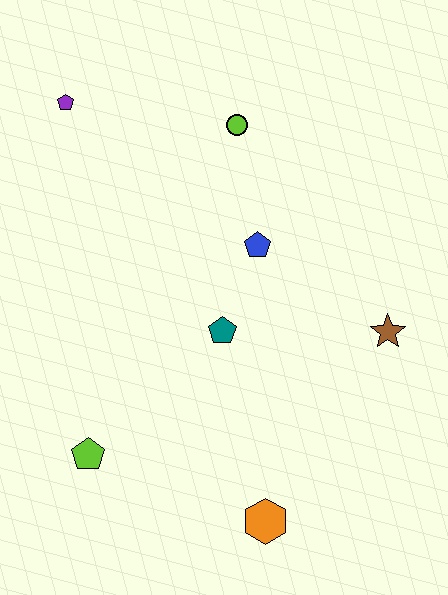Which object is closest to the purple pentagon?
The lime circle is closest to the purple pentagon.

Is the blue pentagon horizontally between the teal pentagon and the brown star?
Yes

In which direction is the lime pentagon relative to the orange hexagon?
The lime pentagon is to the left of the orange hexagon.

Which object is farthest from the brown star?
The purple pentagon is farthest from the brown star.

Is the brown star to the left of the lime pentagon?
No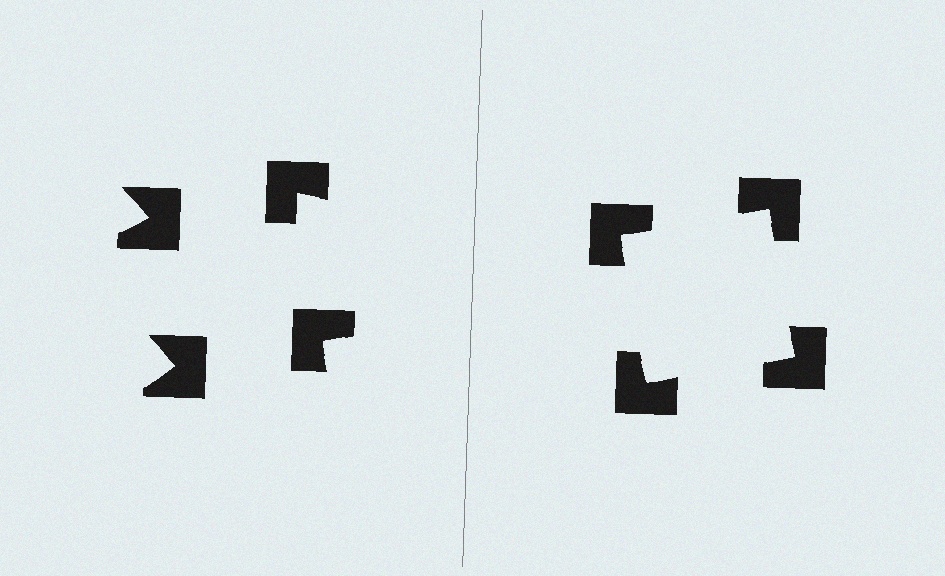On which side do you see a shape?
An illusory square appears on the right side. On the left side the wedge cuts are rotated, so no coherent shape forms.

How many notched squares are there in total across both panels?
8 — 4 on each side.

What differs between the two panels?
The notched squares are positioned identically on both sides; only the wedge orientations differ. On the right they align to a square; on the left they are misaligned.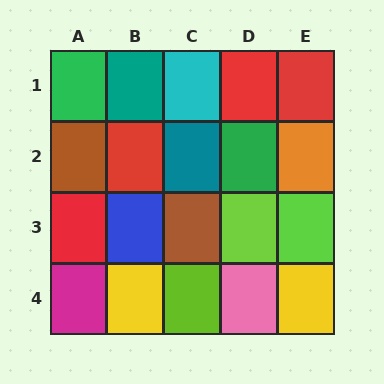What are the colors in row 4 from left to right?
Magenta, yellow, lime, pink, yellow.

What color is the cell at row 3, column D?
Lime.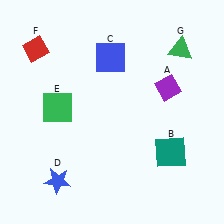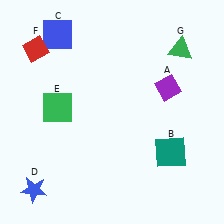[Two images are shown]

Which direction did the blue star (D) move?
The blue star (D) moved left.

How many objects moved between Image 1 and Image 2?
2 objects moved between the two images.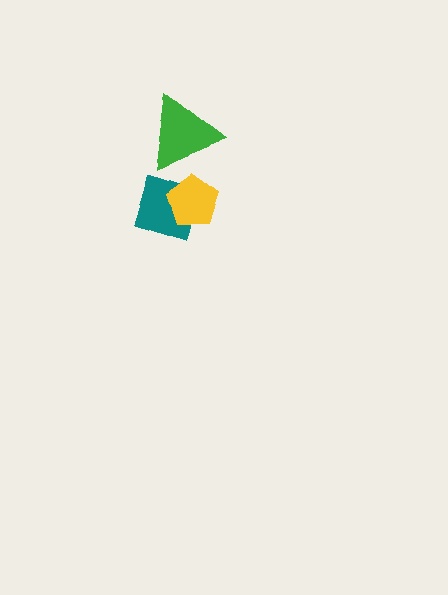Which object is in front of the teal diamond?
The yellow pentagon is in front of the teal diamond.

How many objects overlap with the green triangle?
0 objects overlap with the green triangle.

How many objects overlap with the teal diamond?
1 object overlaps with the teal diamond.